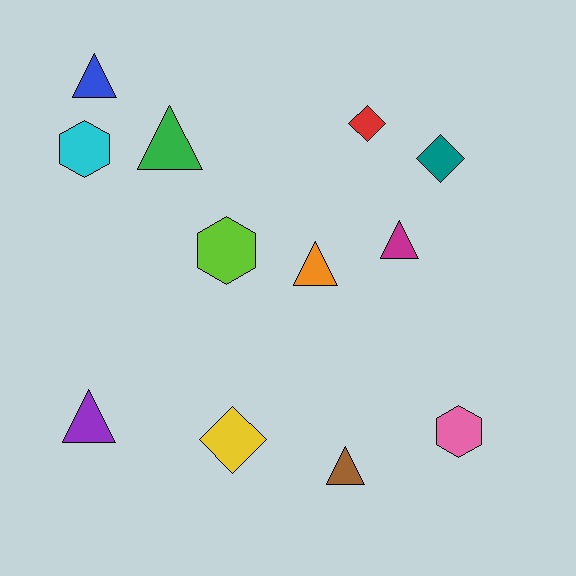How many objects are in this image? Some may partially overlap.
There are 12 objects.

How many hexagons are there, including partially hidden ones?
There are 3 hexagons.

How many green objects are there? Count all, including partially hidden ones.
There is 1 green object.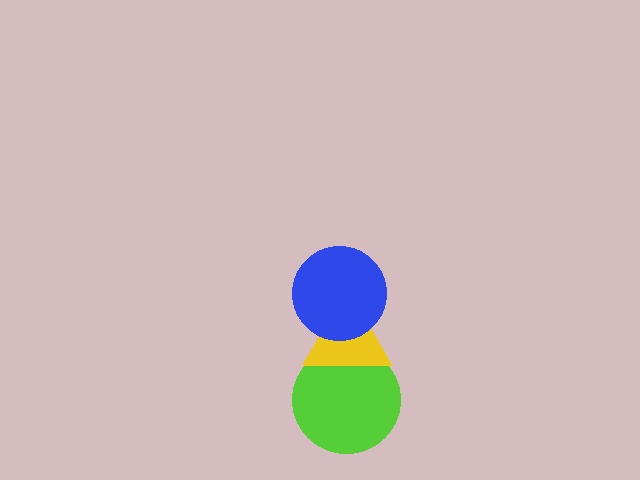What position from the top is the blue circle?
The blue circle is 1st from the top.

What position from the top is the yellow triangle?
The yellow triangle is 2nd from the top.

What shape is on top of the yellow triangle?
The blue circle is on top of the yellow triangle.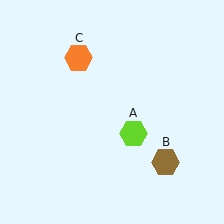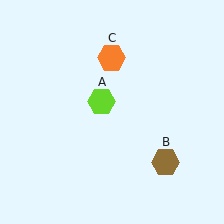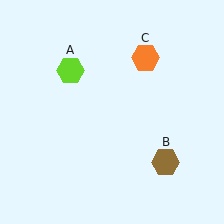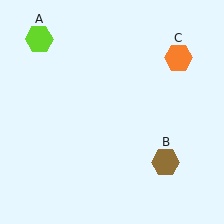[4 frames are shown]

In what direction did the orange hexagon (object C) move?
The orange hexagon (object C) moved right.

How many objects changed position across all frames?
2 objects changed position: lime hexagon (object A), orange hexagon (object C).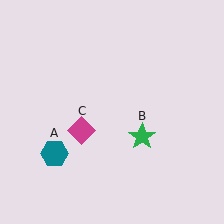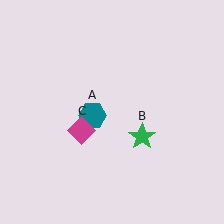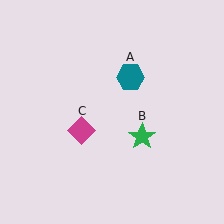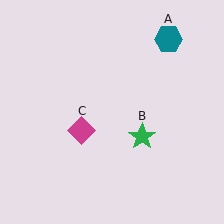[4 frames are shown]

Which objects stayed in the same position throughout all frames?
Green star (object B) and magenta diamond (object C) remained stationary.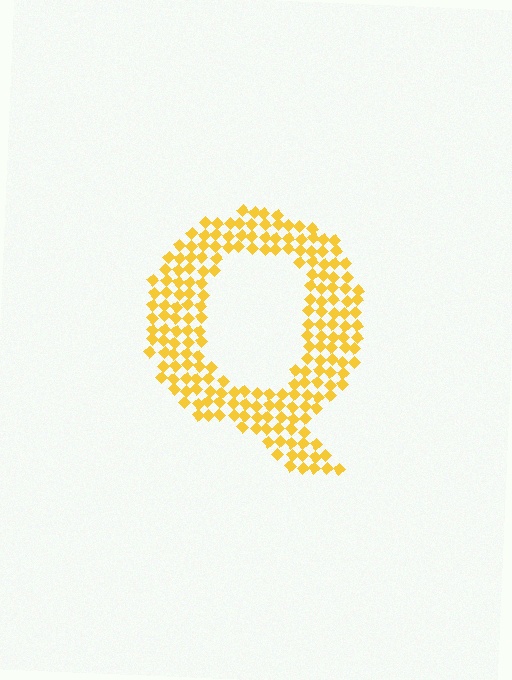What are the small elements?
The small elements are diamonds.